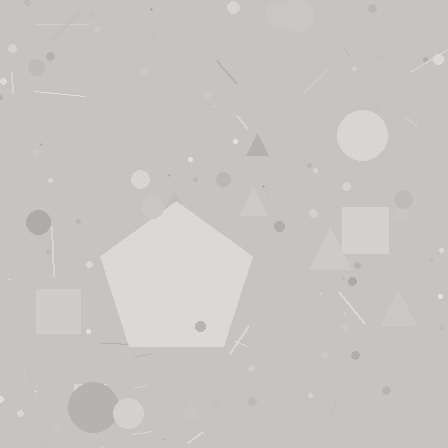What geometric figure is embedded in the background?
A pentagon is embedded in the background.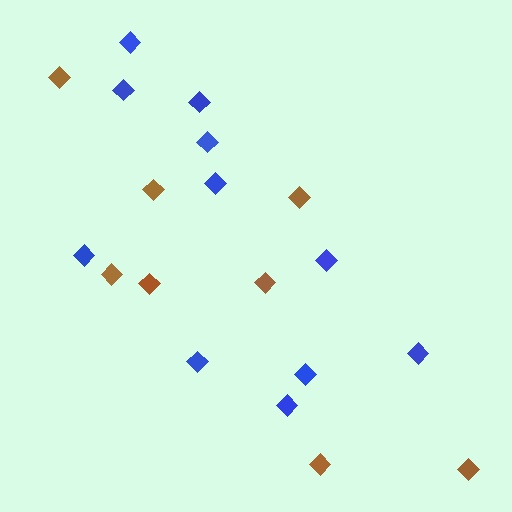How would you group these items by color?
There are 2 groups: one group of brown diamonds (8) and one group of blue diamonds (11).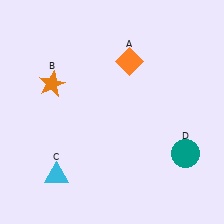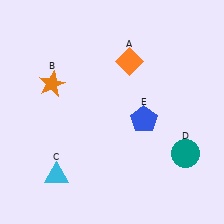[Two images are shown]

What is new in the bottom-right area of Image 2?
A blue pentagon (E) was added in the bottom-right area of Image 2.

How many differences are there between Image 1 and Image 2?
There is 1 difference between the two images.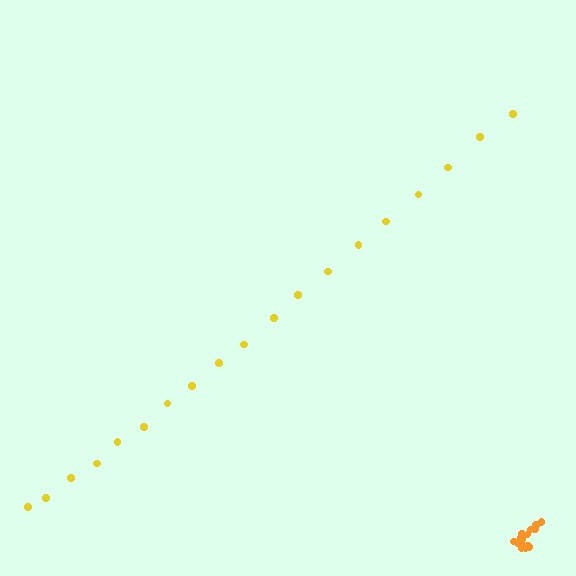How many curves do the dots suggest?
There are 2 distinct paths.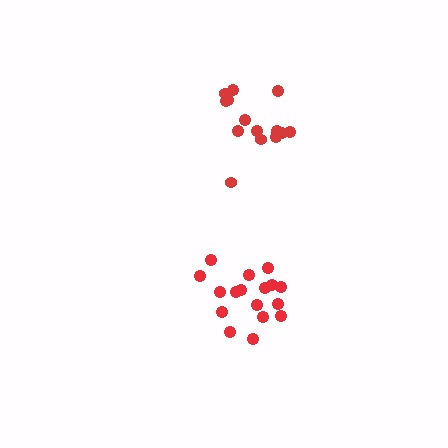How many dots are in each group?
Group 1: 17 dots, Group 2: 14 dots (31 total).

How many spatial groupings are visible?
There are 2 spatial groupings.